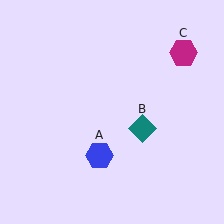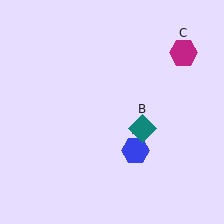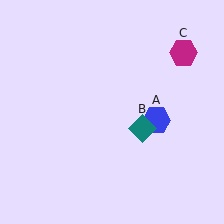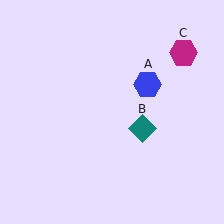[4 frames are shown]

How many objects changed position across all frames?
1 object changed position: blue hexagon (object A).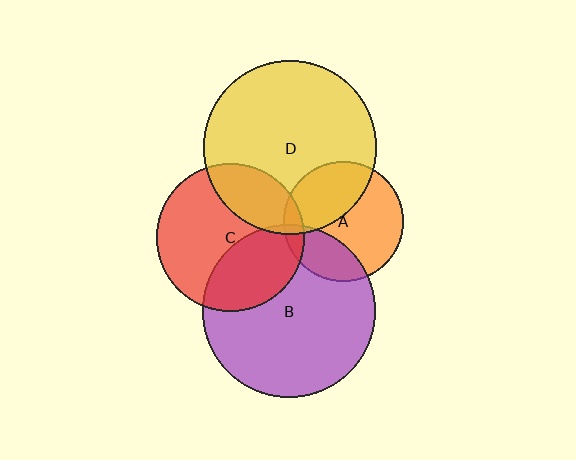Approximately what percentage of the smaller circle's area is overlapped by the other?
Approximately 25%.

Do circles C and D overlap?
Yes.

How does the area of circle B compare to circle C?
Approximately 1.4 times.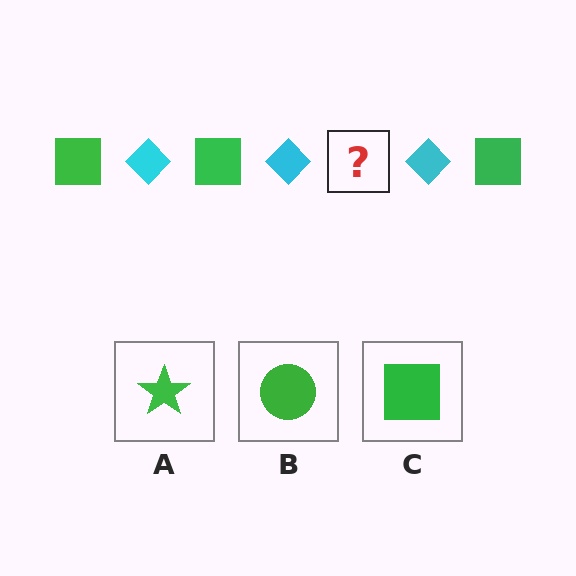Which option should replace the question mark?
Option C.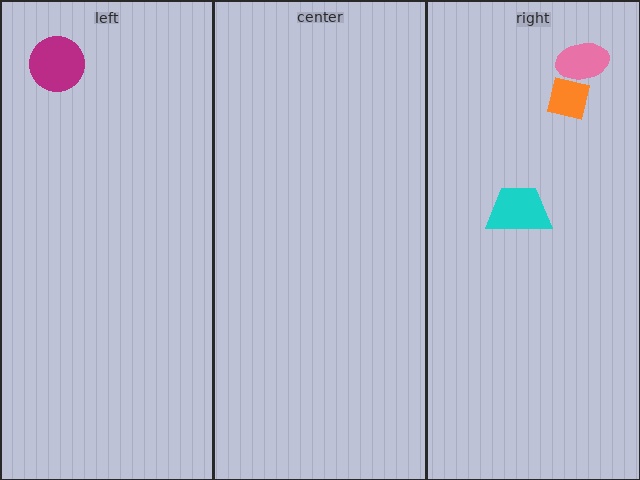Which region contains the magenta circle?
The left region.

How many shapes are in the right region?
3.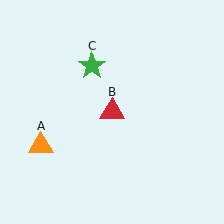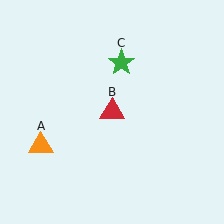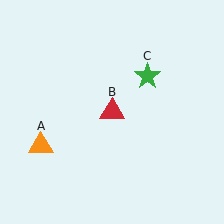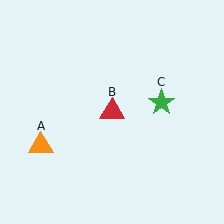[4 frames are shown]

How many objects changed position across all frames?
1 object changed position: green star (object C).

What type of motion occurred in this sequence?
The green star (object C) rotated clockwise around the center of the scene.